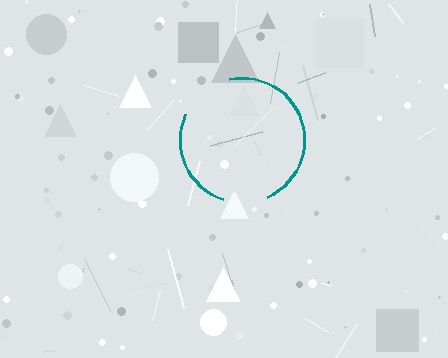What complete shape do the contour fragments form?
The contour fragments form a circle.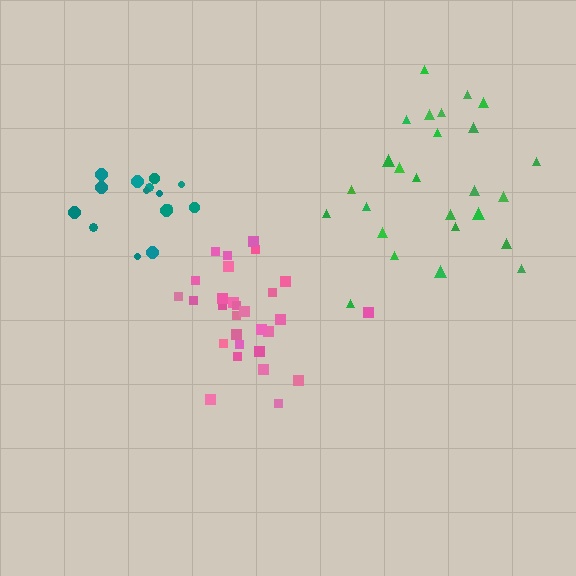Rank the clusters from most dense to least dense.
pink, teal, green.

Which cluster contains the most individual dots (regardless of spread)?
Pink (29).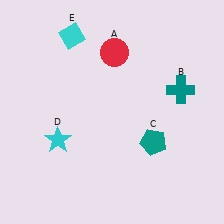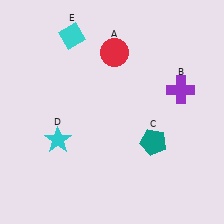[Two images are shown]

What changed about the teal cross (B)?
In Image 1, B is teal. In Image 2, it changed to purple.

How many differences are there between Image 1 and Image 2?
There is 1 difference between the two images.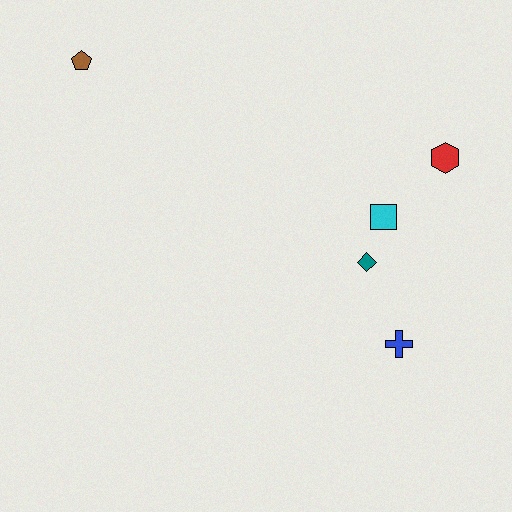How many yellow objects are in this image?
There are no yellow objects.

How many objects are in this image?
There are 5 objects.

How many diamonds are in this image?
There is 1 diamond.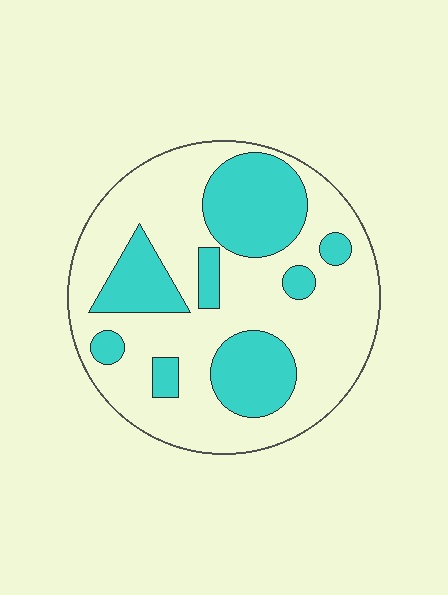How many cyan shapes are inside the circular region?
8.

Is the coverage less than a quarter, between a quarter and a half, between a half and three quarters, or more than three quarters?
Between a quarter and a half.